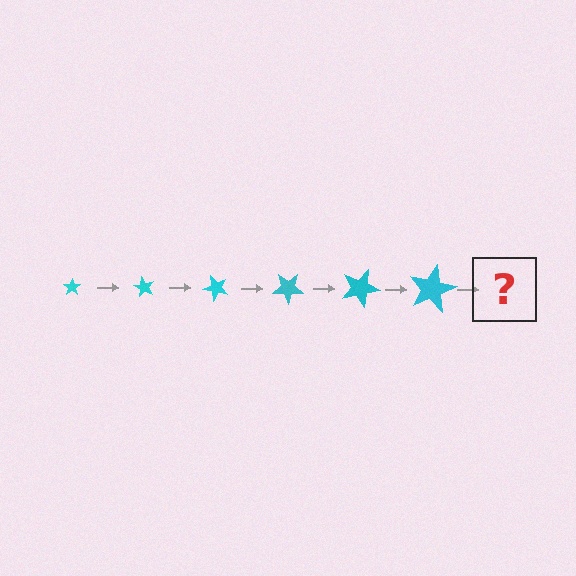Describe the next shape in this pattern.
It should be a star, larger than the previous one and rotated 360 degrees from the start.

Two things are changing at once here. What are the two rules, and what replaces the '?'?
The two rules are that the star grows larger each step and it rotates 60 degrees each step. The '?' should be a star, larger than the previous one and rotated 360 degrees from the start.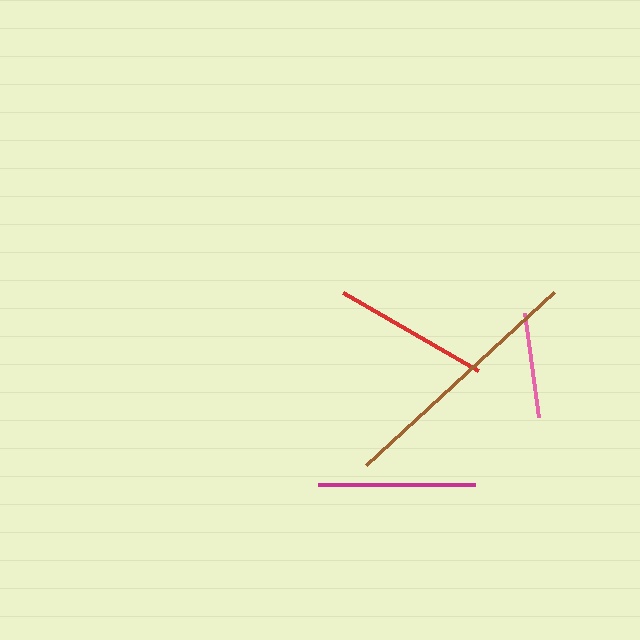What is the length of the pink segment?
The pink segment is approximately 105 pixels long.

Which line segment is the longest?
The brown line is the longest at approximately 256 pixels.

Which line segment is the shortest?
The pink line is the shortest at approximately 105 pixels.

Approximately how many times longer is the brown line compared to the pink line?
The brown line is approximately 2.4 times the length of the pink line.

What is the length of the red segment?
The red segment is approximately 156 pixels long.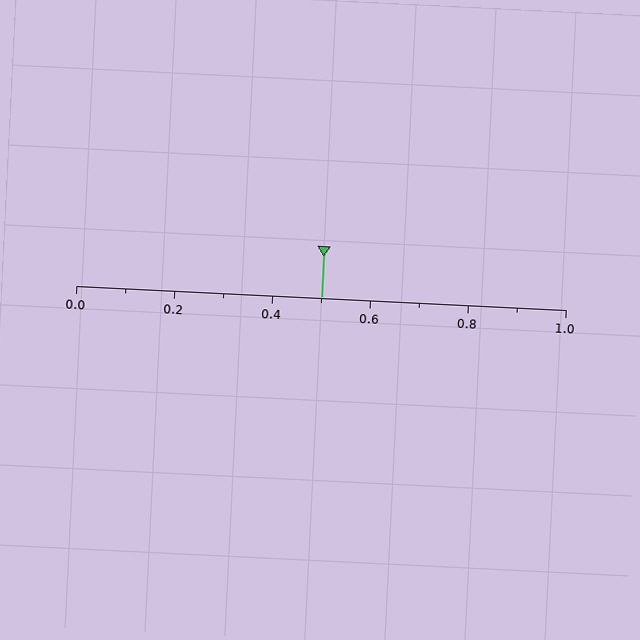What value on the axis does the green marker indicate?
The marker indicates approximately 0.5.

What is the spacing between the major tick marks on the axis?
The major ticks are spaced 0.2 apart.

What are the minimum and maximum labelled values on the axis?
The axis runs from 0.0 to 1.0.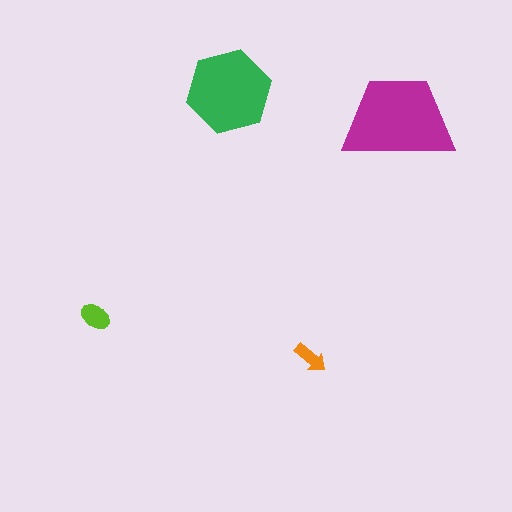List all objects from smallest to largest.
The orange arrow, the lime ellipse, the green hexagon, the magenta trapezoid.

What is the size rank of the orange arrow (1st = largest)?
4th.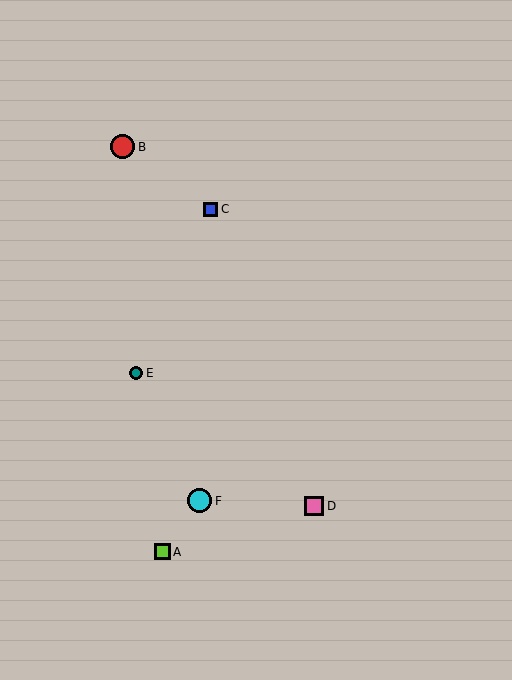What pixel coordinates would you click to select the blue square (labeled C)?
Click at (210, 210) to select the blue square C.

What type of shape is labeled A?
Shape A is a lime square.